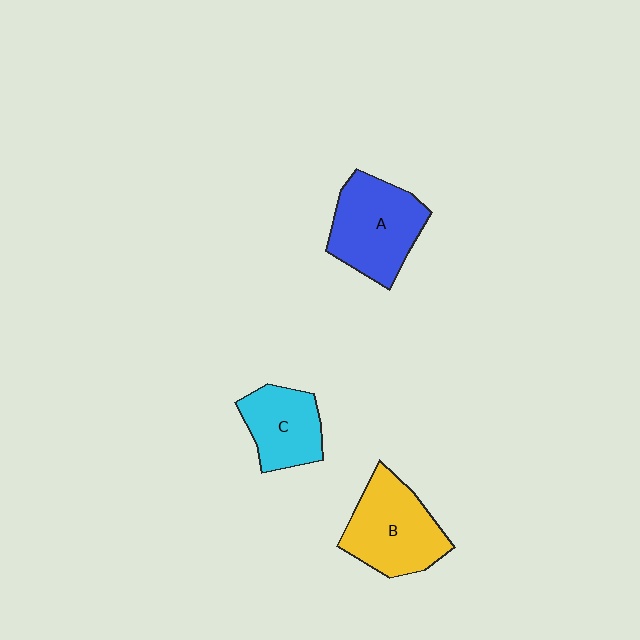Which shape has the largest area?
Shape A (blue).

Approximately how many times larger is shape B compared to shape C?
Approximately 1.4 times.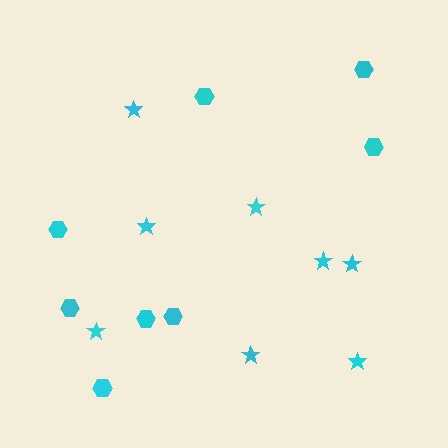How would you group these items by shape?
There are 2 groups: one group of hexagons (8) and one group of stars (8).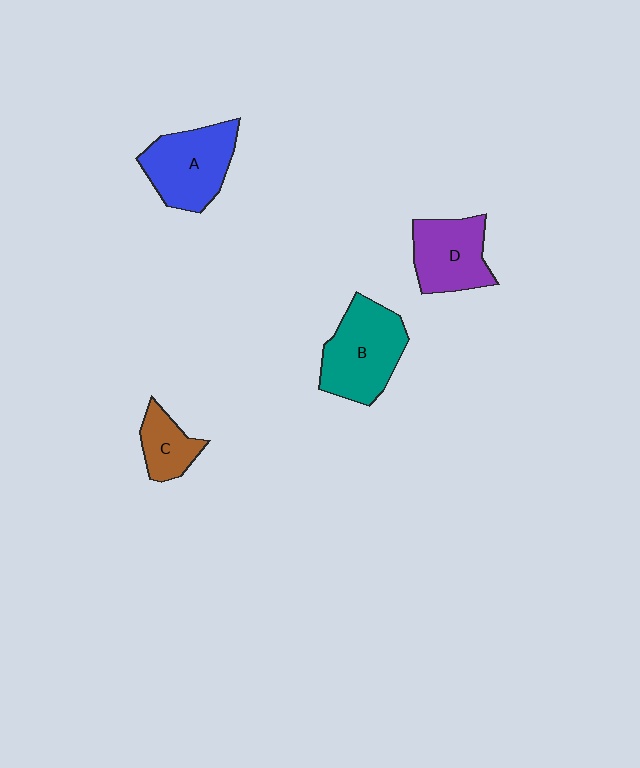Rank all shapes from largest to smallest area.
From largest to smallest: B (teal), A (blue), D (purple), C (brown).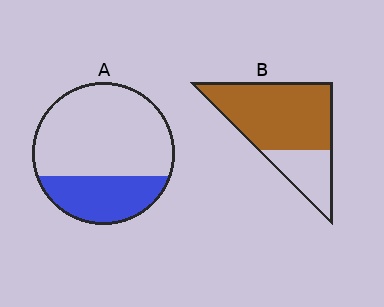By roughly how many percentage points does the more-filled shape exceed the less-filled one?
By roughly 40 percentage points (B over A).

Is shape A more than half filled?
No.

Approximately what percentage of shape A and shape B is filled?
A is approximately 30% and B is approximately 70%.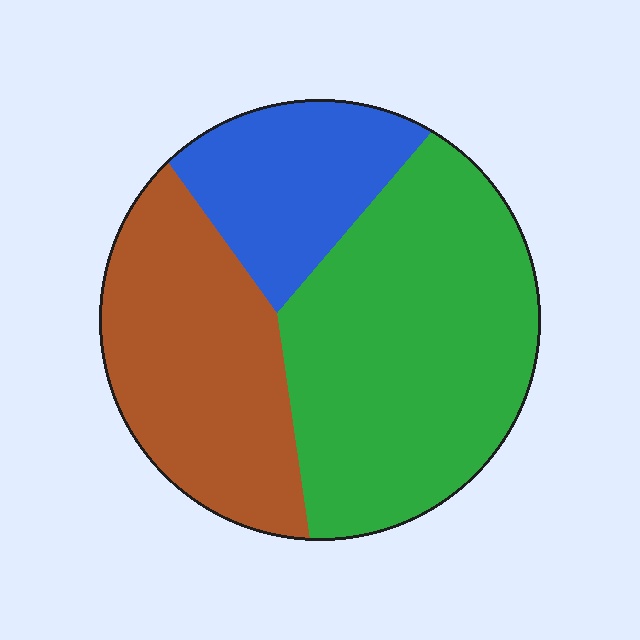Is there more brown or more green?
Green.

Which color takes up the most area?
Green, at roughly 50%.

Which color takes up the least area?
Blue, at roughly 20%.